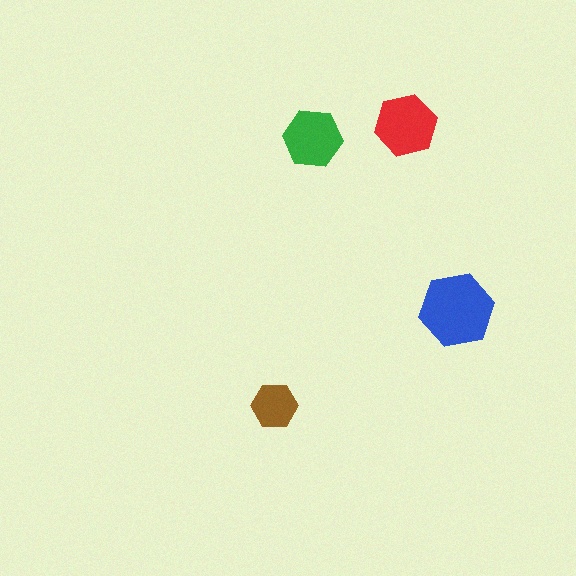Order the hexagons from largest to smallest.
the blue one, the red one, the green one, the brown one.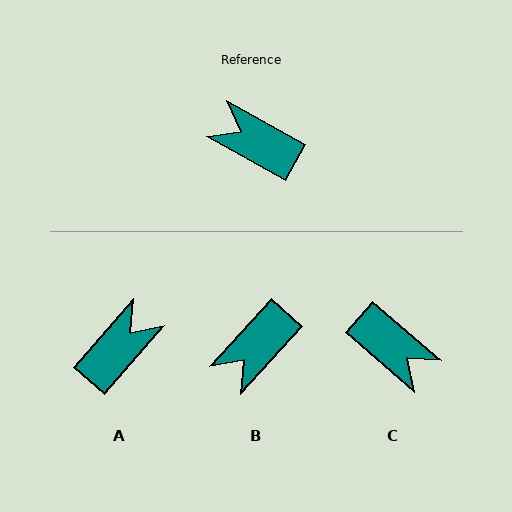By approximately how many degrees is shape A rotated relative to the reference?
Approximately 102 degrees clockwise.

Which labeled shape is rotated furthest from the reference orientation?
C, about 168 degrees away.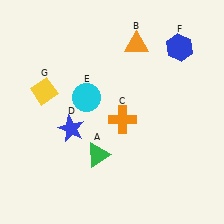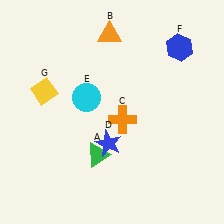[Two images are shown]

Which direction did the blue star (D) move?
The blue star (D) moved right.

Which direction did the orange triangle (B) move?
The orange triangle (B) moved left.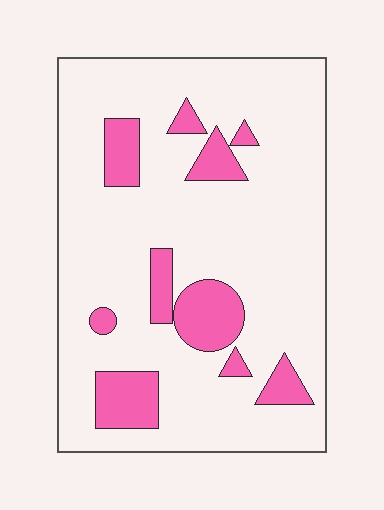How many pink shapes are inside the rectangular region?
10.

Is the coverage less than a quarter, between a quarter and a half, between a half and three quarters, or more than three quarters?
Less than a quarter.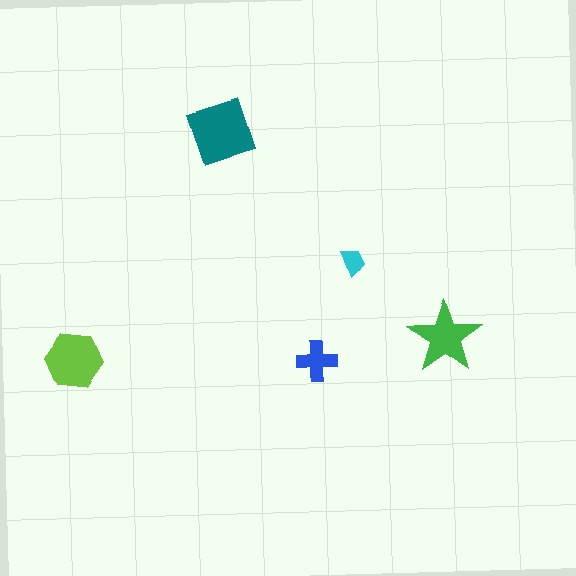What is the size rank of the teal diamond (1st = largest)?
1st.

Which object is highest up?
The teal diamond is topmost.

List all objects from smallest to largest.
The cyan trapezoid, the blue cross, the green star, the lime hexagon, the teal diamond.